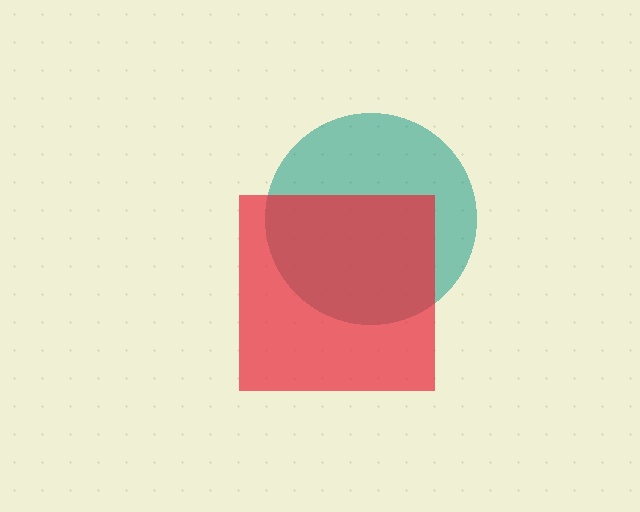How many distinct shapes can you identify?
There are 2 distinct shapes: a teal circle, a red square.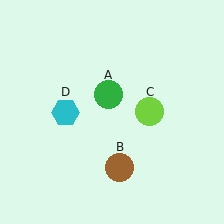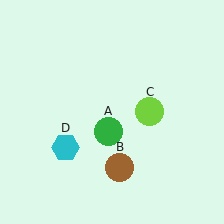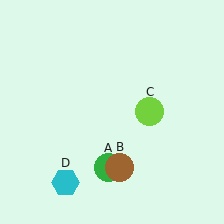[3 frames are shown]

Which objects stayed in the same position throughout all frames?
Brown circle (object B) and lime circle (object C) remained stationary.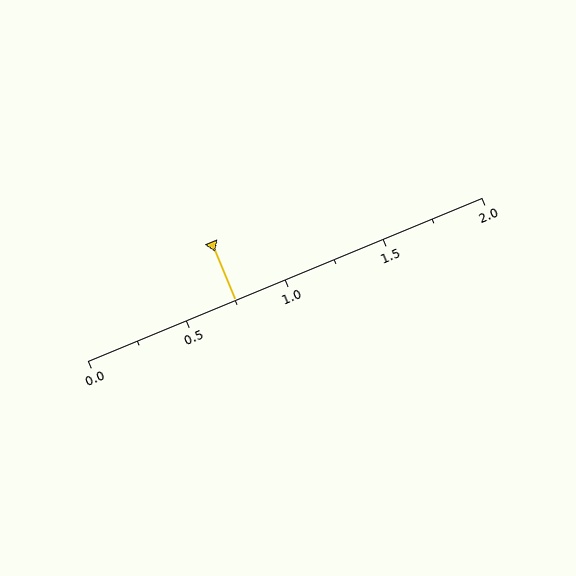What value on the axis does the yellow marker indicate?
The marker indicates approximately 0.75.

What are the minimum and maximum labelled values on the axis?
The axis runs from 0.0 to 2.0.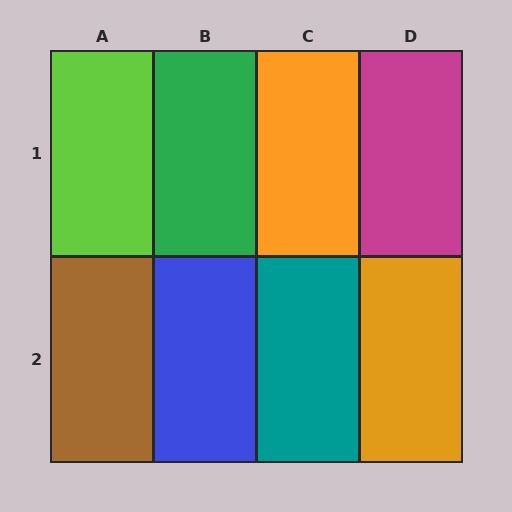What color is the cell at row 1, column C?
Orange.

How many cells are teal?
1 cell is teal.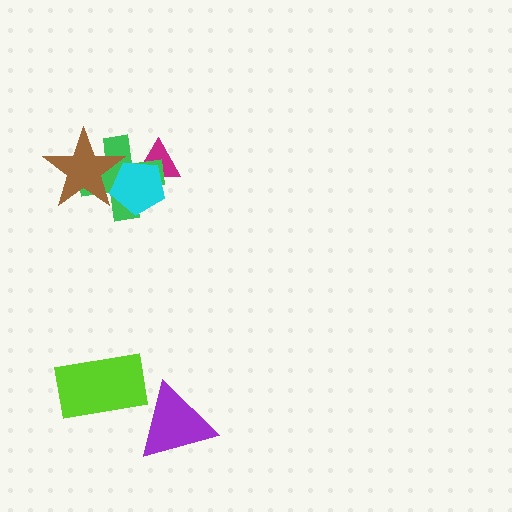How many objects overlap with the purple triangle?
0 objects overlap with the purple triangle.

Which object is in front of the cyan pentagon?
The brown star is in front of the cyan pentagon.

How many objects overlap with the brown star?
2 objects overlap with the brown star.